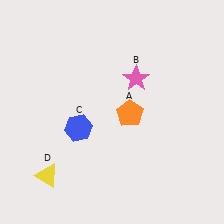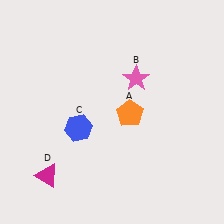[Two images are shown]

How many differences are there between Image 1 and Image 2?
There is 1 difference between the two images.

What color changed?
The triangle (D) changed from yellow in Image 1 to magenta in Image 2.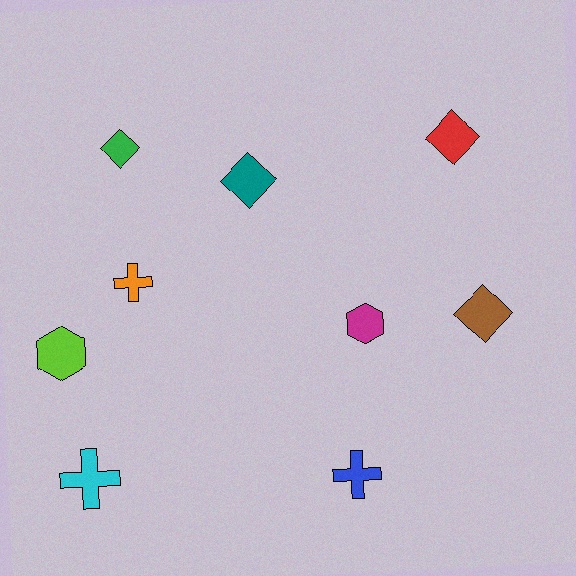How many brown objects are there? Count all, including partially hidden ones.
There is 1 brown object.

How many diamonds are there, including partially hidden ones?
There are 4 diamonds.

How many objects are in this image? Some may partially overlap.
There are 9 objects.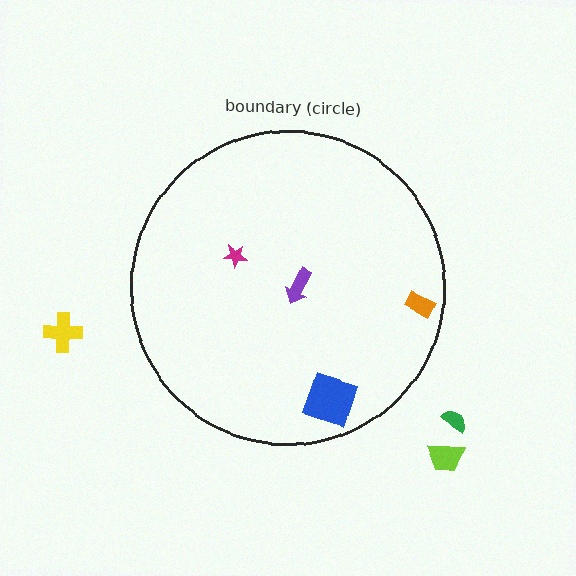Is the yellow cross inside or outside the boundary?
Outside.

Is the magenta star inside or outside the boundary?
Inside.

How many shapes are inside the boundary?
4 inside, 3 outside.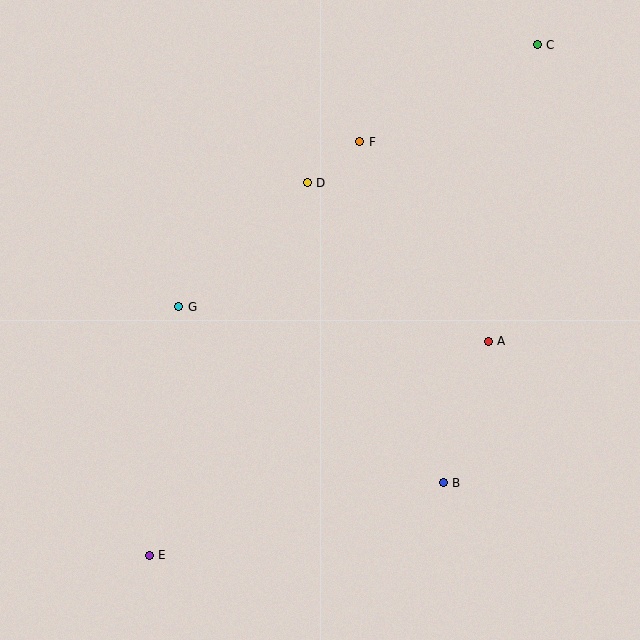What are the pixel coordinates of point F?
Point F is at (360, 142).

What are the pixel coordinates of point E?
Point E is at (149, 555).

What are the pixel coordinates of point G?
Point G is at (179, 307).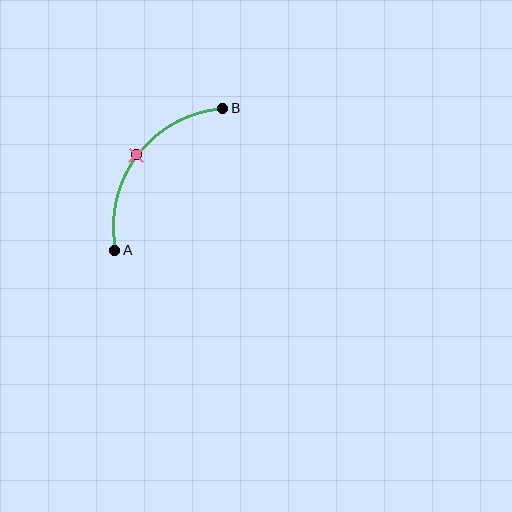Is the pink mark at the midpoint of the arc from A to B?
Yes. The pink mark lies on the arc at equal arc-length from both A and B — it is the arc midpoint.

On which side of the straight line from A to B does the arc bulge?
The arc bulges above and to the left of the straight line connecting A and B.